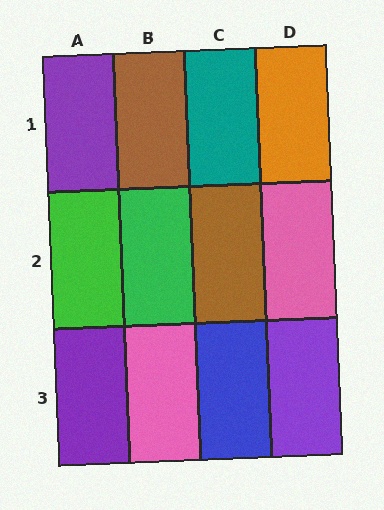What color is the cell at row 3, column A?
Purple.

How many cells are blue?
1 cell is blue.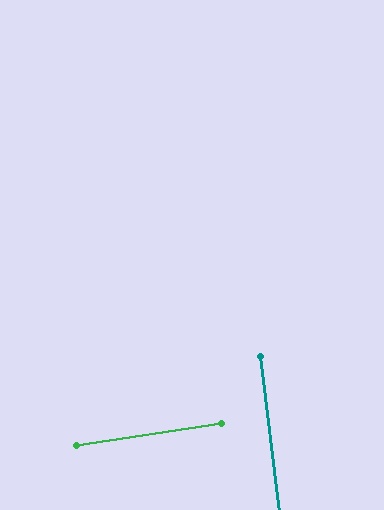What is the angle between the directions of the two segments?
Approximately 88 degrees.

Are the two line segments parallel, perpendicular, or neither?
Perpendicular — they meet at approximately 88°.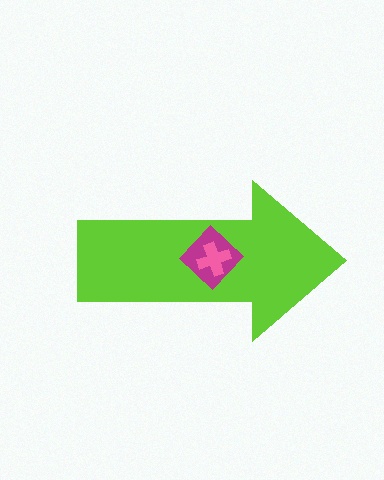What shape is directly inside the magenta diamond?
The pink cross.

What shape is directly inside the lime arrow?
The magenta diamond.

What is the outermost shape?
The lime arrow.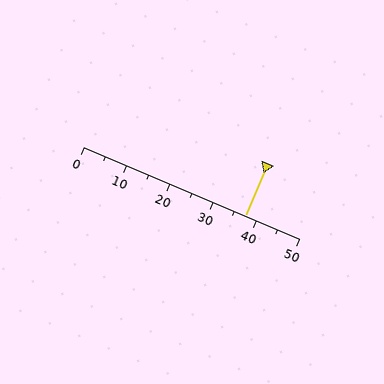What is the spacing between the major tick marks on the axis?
The major ticks are spaced 10 apart.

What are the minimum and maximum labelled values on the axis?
The axis runs from 0 to 50.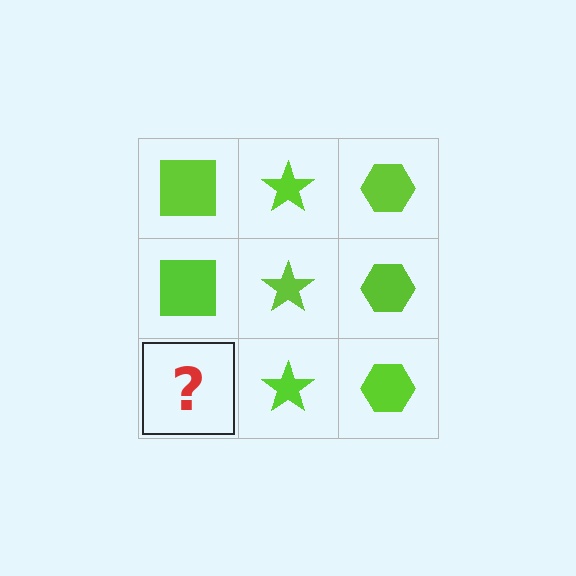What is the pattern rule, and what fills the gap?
The rule is that each column has a consistent shape. The gap should be filled with a lime square.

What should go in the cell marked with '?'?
The missing cell should contain a lime square.